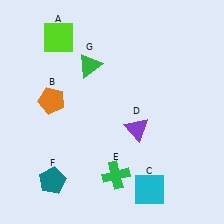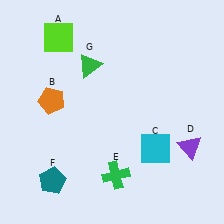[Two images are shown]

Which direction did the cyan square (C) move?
The cyan square (C) moved up.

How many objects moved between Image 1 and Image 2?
2 objects moved between the two images.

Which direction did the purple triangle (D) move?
The purple triangle (D) moved right.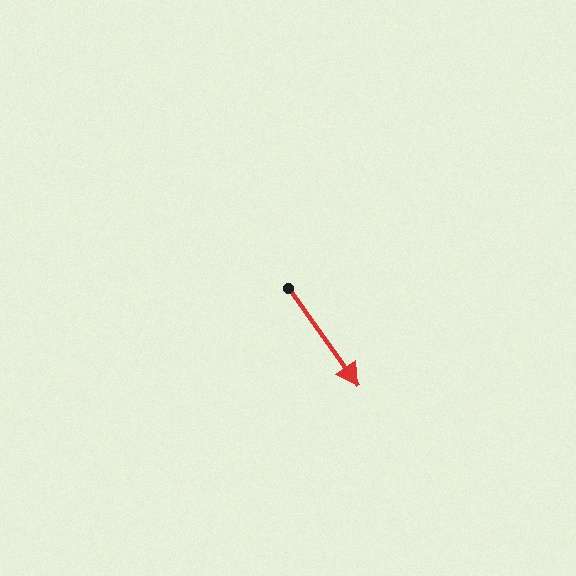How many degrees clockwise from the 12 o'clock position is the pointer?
Approximately 144 degrees.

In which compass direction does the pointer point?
Southeast.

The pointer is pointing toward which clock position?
Roughly 5 o'clock.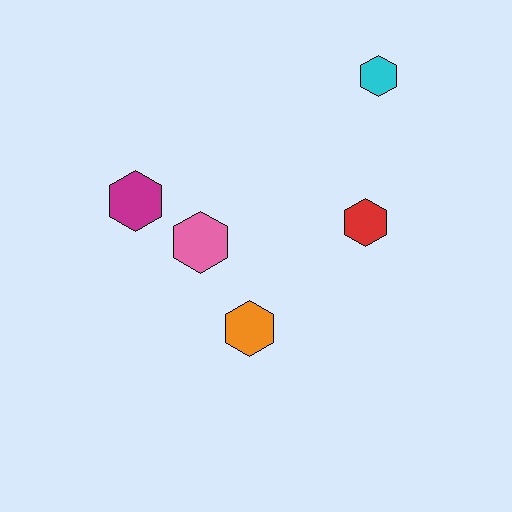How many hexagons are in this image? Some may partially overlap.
There are 5 hexagons.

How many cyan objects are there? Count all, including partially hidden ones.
There is 1 cyan object.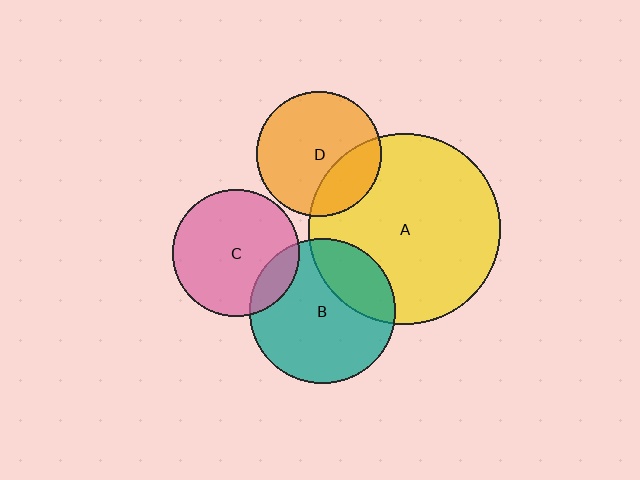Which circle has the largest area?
Circle A (yellow).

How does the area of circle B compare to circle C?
Approximately 1.3 times.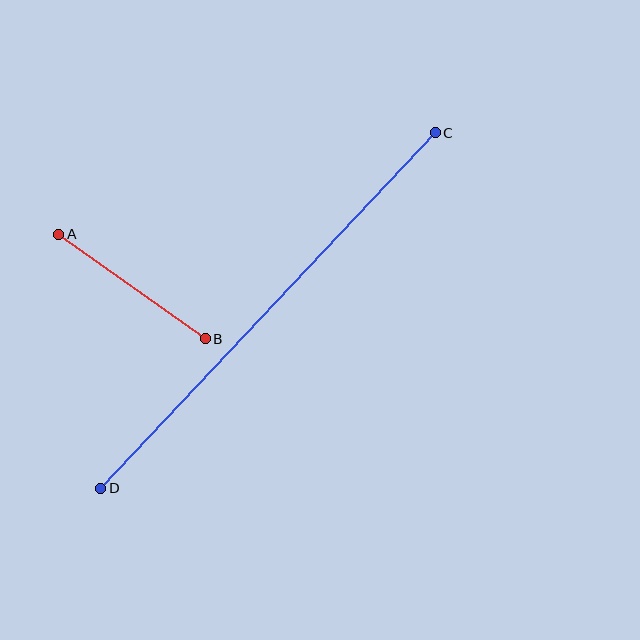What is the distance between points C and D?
The distance is approximately 488 pixels.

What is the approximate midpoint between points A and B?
The midpoint is at approximately (132, 286) pixels.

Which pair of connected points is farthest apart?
Points C and D are farthest apart.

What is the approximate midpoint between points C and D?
The midpoint is at approximately (268, 310) pixels.